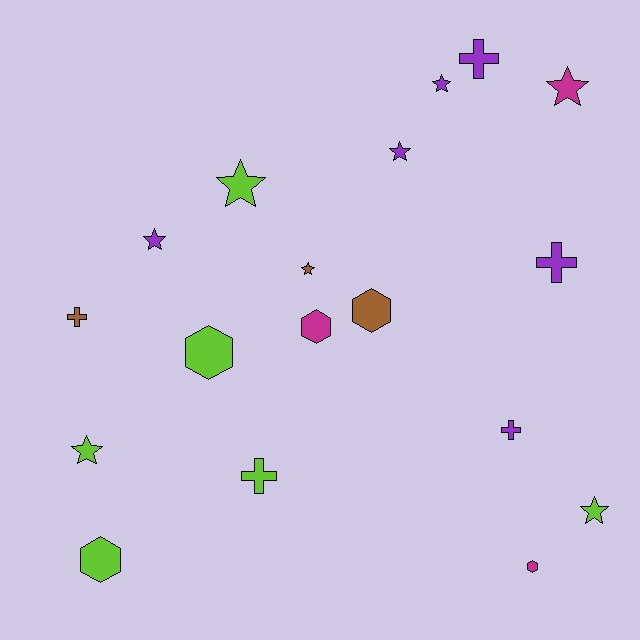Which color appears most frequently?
Lime, with 6 objects.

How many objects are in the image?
There are 18 objects.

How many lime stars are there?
There are 3 lime stars.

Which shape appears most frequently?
Star, with 8 objects.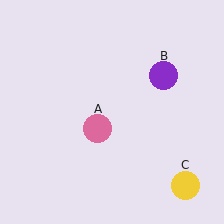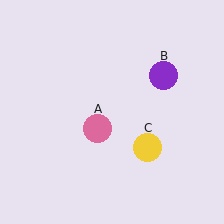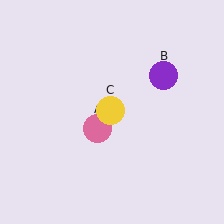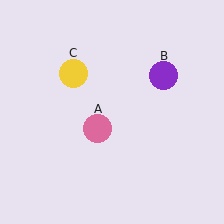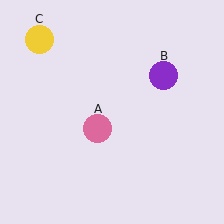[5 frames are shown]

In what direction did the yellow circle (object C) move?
The yellow circle (object C) moved up and to the left.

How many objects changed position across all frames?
1 object changed position: yellow circle (object C).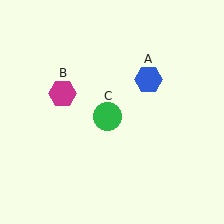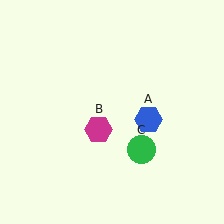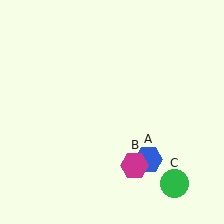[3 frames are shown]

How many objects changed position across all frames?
3 objects changed position: blue hexagon (object A), magenta hexagon (object B), green circle (object C).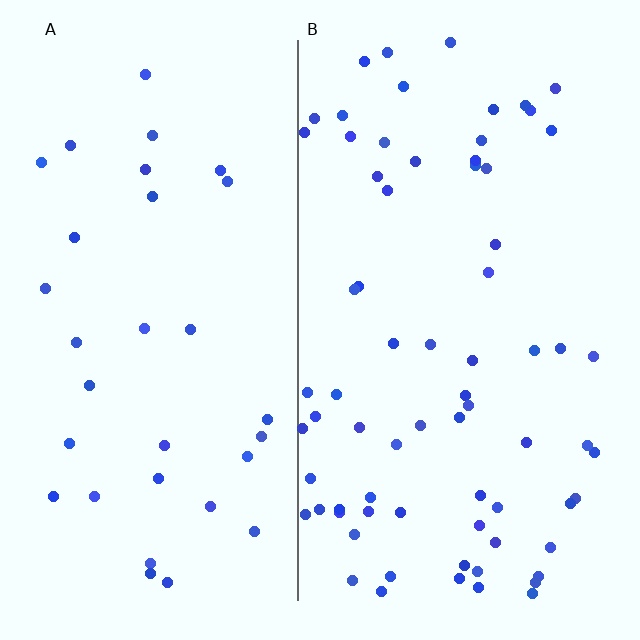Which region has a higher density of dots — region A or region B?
B (the right).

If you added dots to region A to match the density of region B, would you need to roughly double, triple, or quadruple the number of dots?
Approximately double.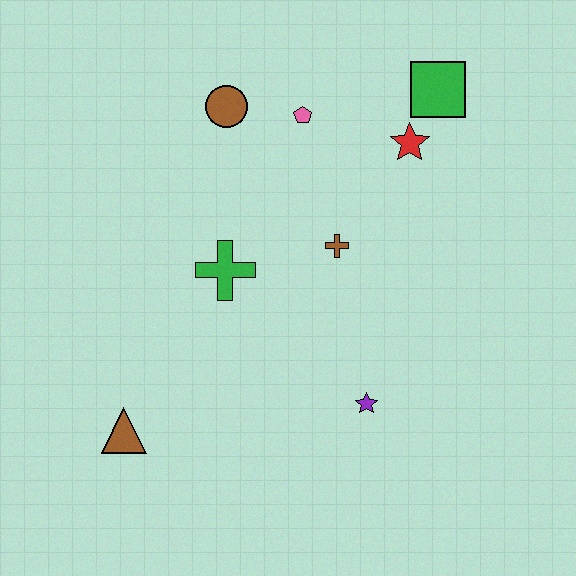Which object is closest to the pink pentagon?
The brown circle is closest to the pink pentagon.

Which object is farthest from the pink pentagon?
The brown triangle is farthest from the pink pentagon.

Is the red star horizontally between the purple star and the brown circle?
No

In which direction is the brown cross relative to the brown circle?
The brown cross is below the brown circle.